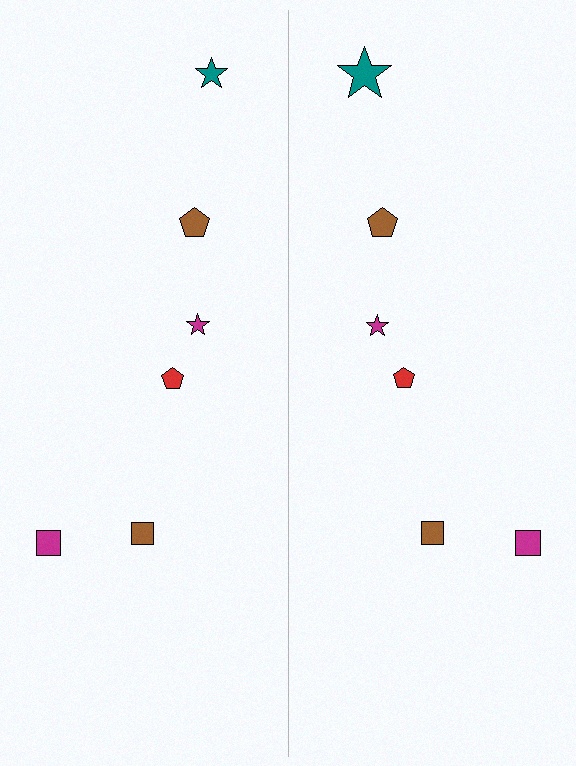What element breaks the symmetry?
The teal star on the right side has a different size than its mirror counterpart.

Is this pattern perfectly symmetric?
No, the pattern is not perfectly symmetric. The teal star on the right side has a different size than its mirror counterpart.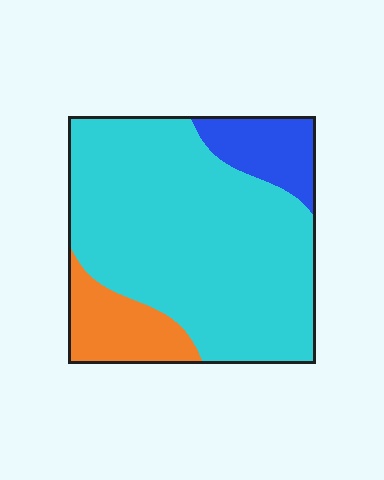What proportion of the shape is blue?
Blue covers about 10% of the shape.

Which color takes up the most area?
Cyan, at roughly 75%.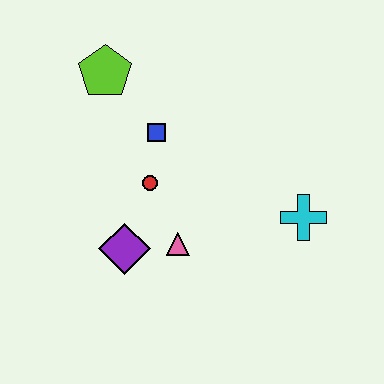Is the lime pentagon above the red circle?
Yes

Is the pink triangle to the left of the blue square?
No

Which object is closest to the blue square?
The red circle is closest to the blue square.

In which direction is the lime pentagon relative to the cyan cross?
The lime pentagon is to the left of the cyan cross.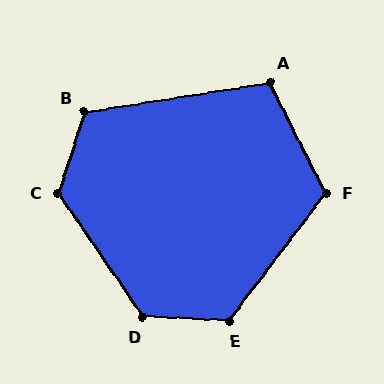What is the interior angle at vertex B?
Approximately 117 degrees (obtuse).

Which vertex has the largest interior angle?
C, at approximately 128 degrees.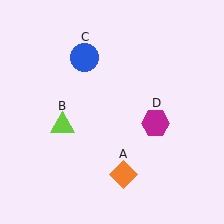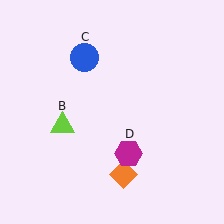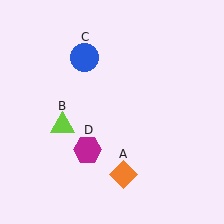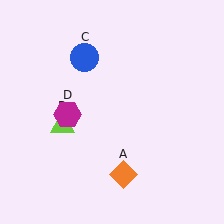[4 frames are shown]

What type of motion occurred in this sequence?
The magenta hexagon (object D) rotated clockwise around the center of the scene.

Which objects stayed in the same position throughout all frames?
Orange diamond (object A) and lime triangle (object B) and blue circle (object C) remained stationary.